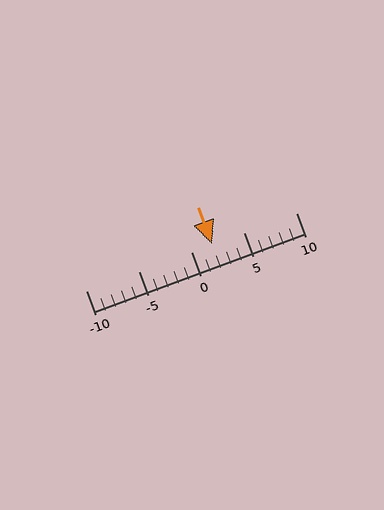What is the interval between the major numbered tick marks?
The major tick marks are spaced 5 units apart.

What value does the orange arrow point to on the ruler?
The orange arrow points to approximately 2.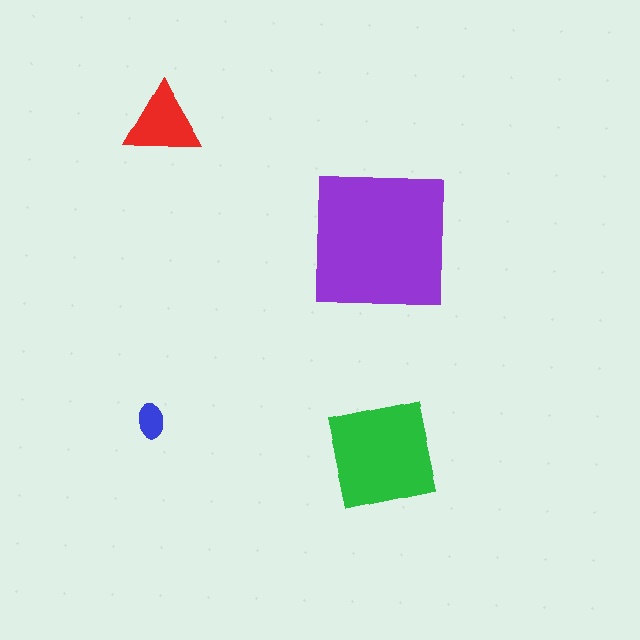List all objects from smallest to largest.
The blue ellipse, the red triangle, the green square, the purple square.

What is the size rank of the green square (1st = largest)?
2nd.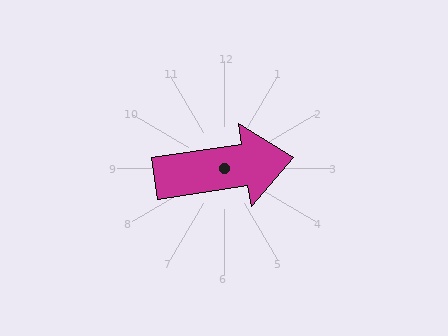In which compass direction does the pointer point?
East.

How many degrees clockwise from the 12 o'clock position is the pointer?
Approximately 81 degrees.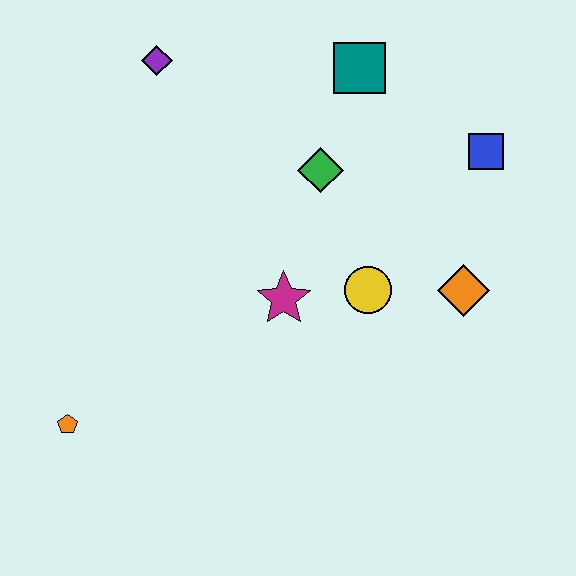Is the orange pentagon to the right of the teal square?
No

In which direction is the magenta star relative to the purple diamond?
The magenta star is below the purple diamond.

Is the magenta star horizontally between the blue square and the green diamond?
No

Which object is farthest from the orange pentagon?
The blue square is farthest from the orange pentagon.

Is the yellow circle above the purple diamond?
No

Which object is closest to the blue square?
The orange diamond is closest to the blue square.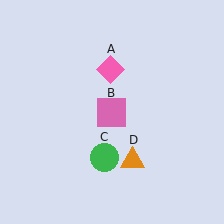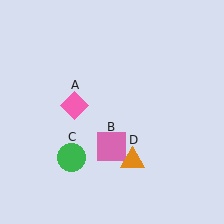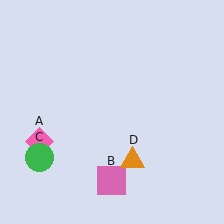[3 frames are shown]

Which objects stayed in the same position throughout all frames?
Orange triangle (object D) remained stationary.